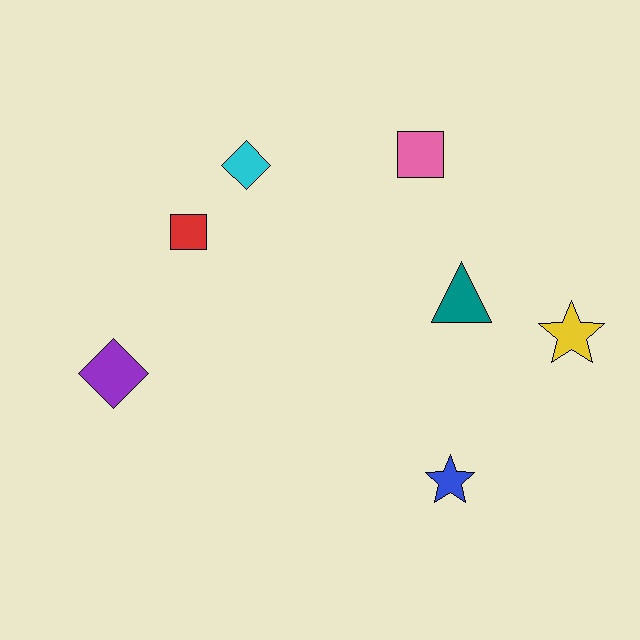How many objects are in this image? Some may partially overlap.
There are 7 objects.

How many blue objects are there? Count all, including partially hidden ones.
There is 1 blue object.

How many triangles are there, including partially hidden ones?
There is 1 triangle.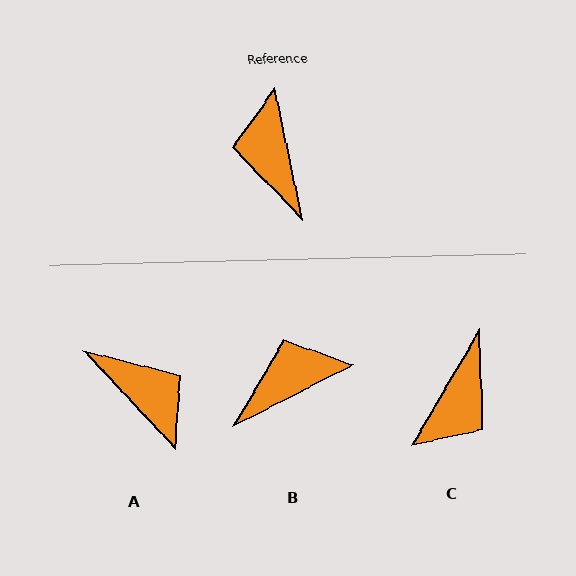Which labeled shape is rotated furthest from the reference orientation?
A, about 149 degrees away.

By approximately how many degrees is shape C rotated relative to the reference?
Approximately 138 degrees counter-clockwise.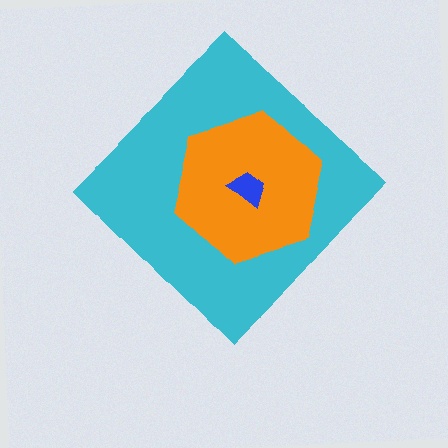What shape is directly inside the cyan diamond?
The orange hexagon.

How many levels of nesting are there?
3.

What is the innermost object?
The blue trapezoid.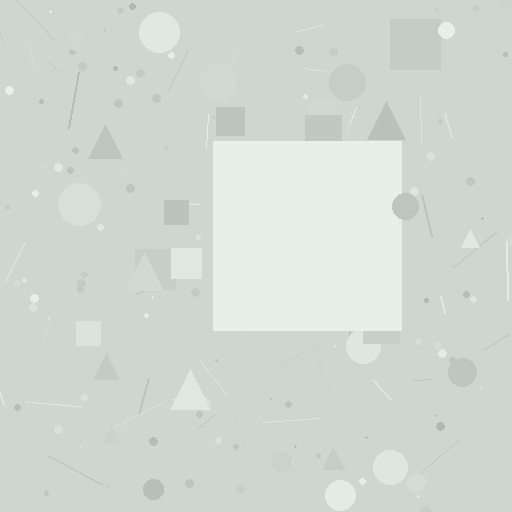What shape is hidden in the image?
A square is hidden in the image.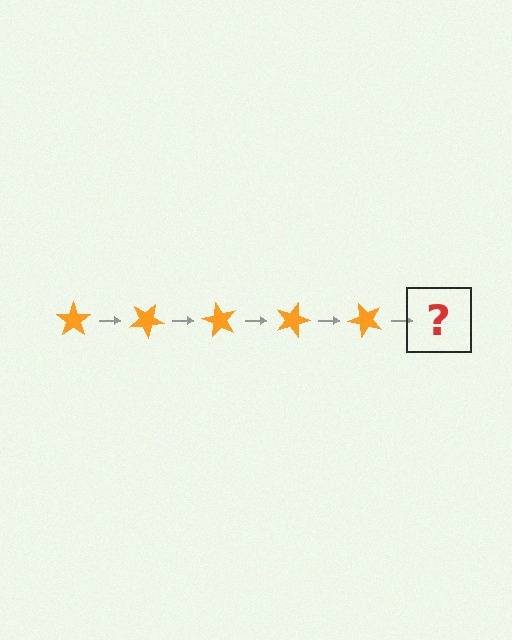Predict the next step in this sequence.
The next step is an orange star rotated 150 degrees.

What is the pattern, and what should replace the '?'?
The pattern is that the star rotates 30 degrees each step. The '?' should be an orange star rotated 150 degrees.